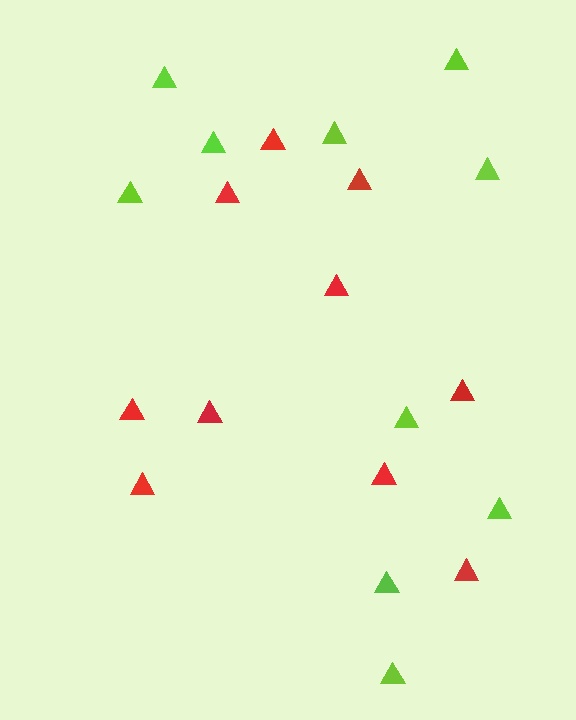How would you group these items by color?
There are 2 groups: one group of red triangles (10) and one group of lime triangles (10).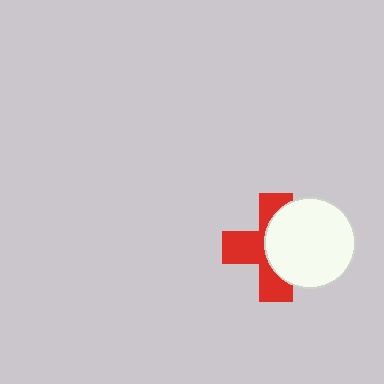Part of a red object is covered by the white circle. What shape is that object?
It is a cross.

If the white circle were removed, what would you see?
You would see the complete red cross.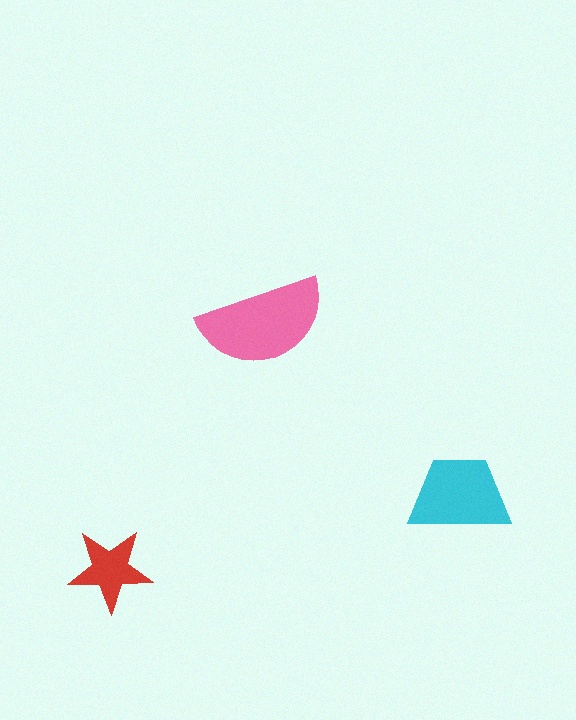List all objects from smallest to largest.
The red star, the cyan trapezoid, the pink semicircle.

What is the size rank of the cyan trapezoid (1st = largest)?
2nd.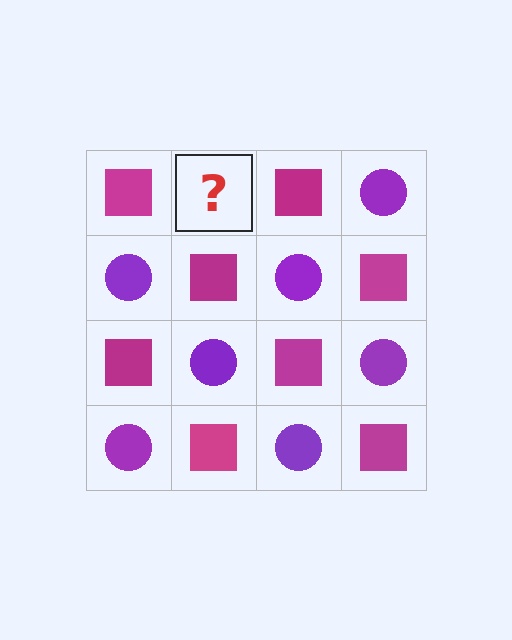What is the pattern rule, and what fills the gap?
The rule is that it alternates magenta square and purple circle in a checkerboard pattern. The gap should be filled with a purple circle.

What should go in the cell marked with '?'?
The missing cell should contain a purple circle.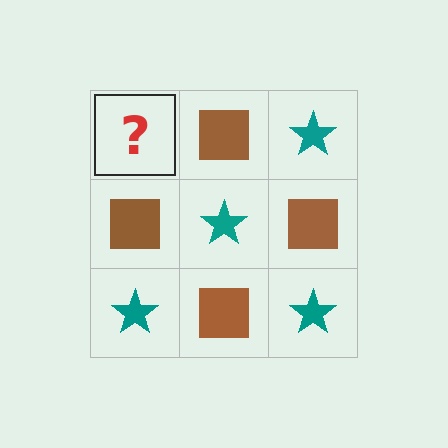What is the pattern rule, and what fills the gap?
The rule is that it alternates teal star and brown square in a checkerboard pattern. The gap should be filled with a teal star.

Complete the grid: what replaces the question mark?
The question mark should be replaced with a teal star.